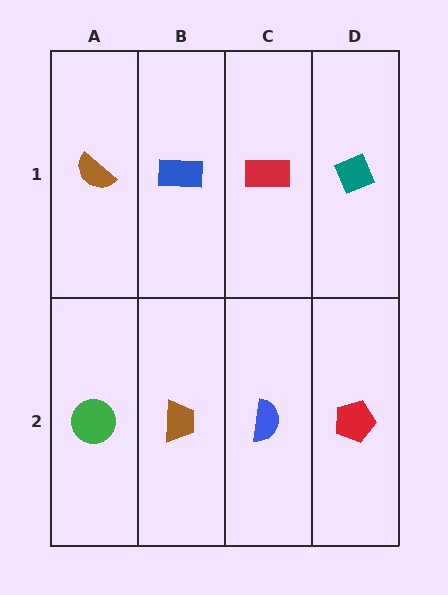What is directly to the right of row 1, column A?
A blue rectangle.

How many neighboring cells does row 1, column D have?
2.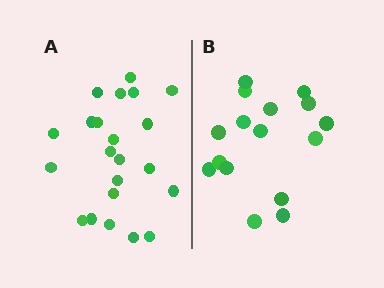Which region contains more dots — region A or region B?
Region A (the left region) has more dots.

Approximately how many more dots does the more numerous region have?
Region A has about 6 more dots than region B.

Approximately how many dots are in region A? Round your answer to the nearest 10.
About 20 dots. (The exact count is 22, which rounds to 20.)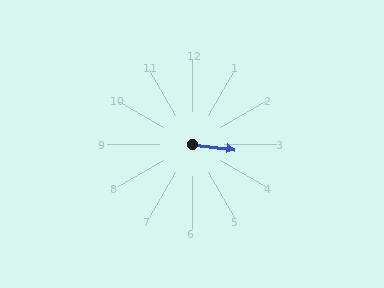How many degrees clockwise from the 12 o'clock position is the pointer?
Approximately 97 degrees.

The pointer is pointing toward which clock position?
Roughly 3 o'clock.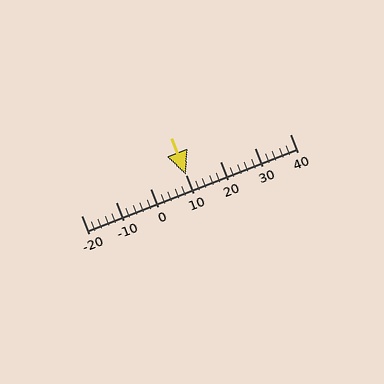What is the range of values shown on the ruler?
The ruler shows values from -20 to 40.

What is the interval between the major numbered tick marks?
The major tick marks are spaced 10 units apart.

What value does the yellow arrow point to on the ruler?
The yellow arrow points to approximately 10.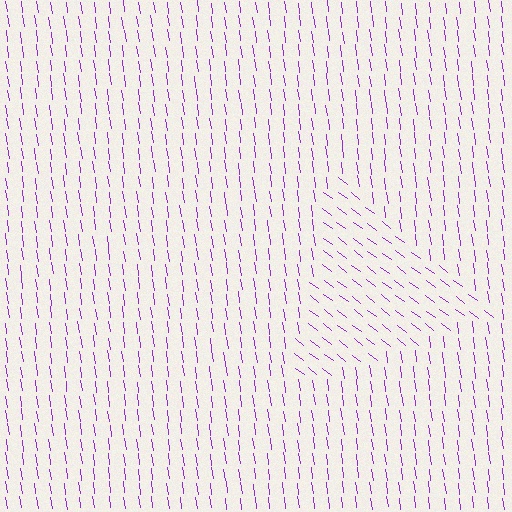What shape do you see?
I see a triangle.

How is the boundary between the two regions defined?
The boundary is defined purely by a change in line orientation (approximately 45 degrees difference). All lines are the same color and thickness.